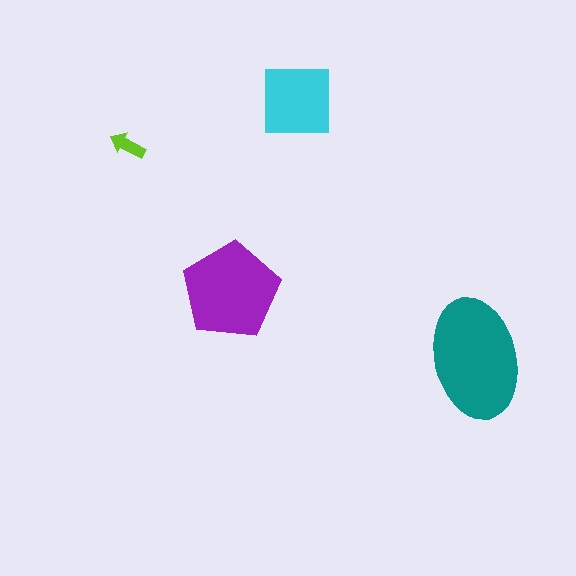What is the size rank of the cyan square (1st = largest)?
3rd.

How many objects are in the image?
There are 4 objects in the image.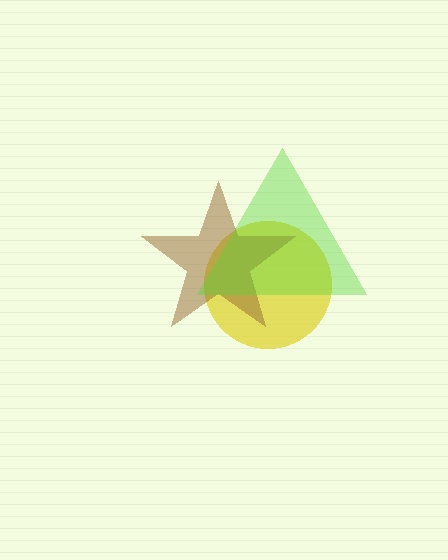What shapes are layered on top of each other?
The layered shapes are: a yellow circle, a brown star, a lime triangle.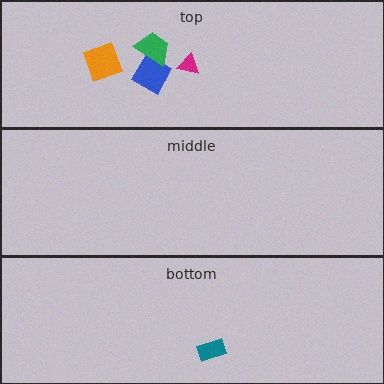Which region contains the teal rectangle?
The bottom region.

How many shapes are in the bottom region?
1.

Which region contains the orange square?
The top region.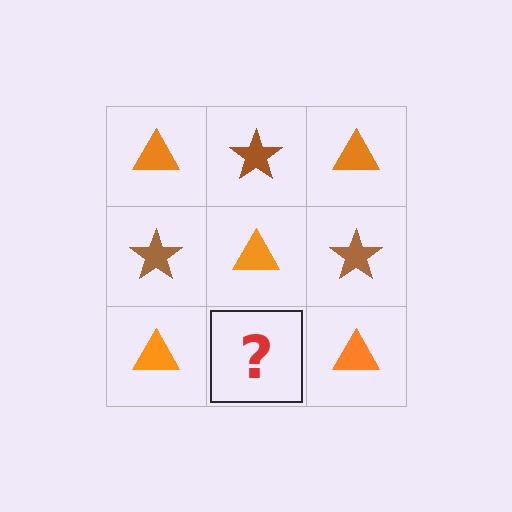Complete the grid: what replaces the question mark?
The question mark should be replaced with a brown star.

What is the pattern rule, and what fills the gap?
The rule is that it alternates orange triangle and brown star in a checkerboard pattern. The gap should be filled with a brown star.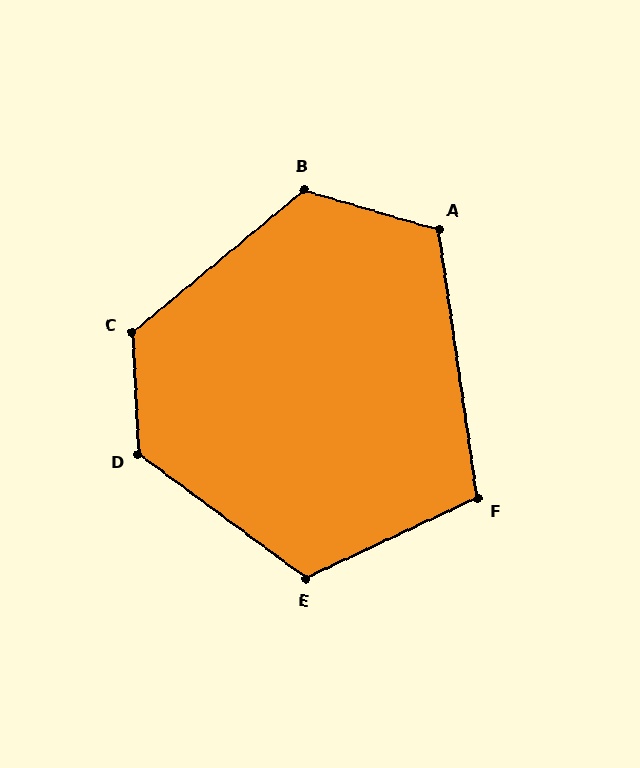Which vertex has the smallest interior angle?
F, at approximately 107 degrees.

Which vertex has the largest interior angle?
D, at approximately 129 degrees.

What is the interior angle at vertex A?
Approximately 115 degrees (obtuse).